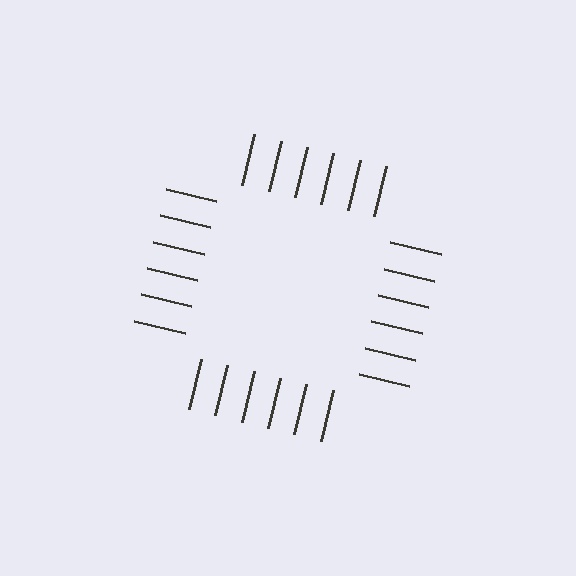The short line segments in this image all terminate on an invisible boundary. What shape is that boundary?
An illusory square — the line segments terminate on its edges but no continuous stroke is drawn.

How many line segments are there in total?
24 — 6 along each of the 4 edges.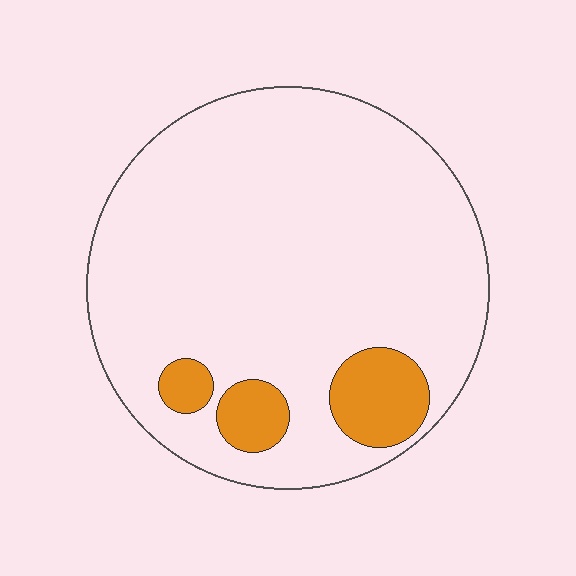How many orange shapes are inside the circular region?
3.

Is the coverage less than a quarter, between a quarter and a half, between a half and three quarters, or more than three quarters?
Less than a quarter.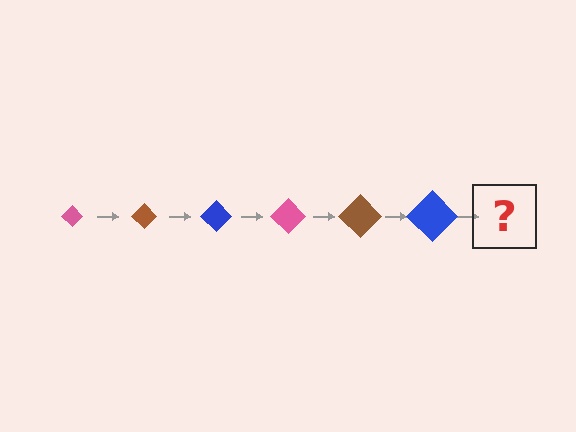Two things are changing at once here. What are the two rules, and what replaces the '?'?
The two rules are that the diamond grows larger each step and the color cycles through pink, brown, and blue. The '?' should be a pink diamond, larger than the previous one.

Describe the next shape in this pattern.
It should be a pink diamond, larger than the previous one.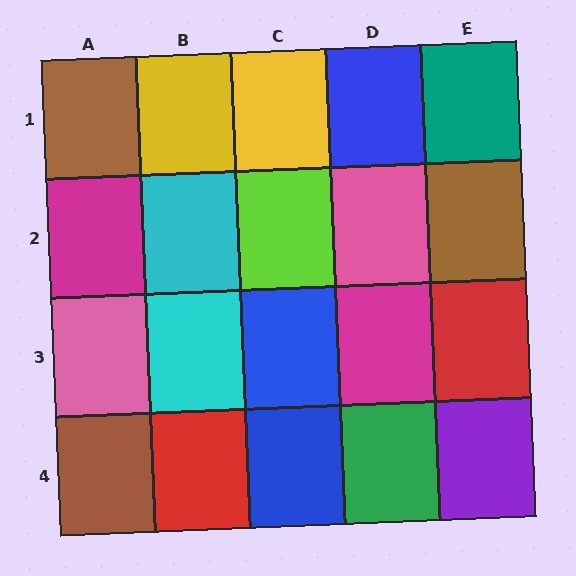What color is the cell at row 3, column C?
Blue.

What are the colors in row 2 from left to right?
Magenta, cyan, lime, pink, brown.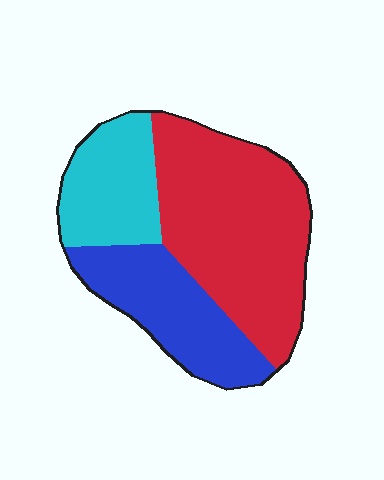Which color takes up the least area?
Cyan, at roughly 20%.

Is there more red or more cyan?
Red.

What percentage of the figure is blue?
Blue takes up about one quarter (1/4) of the figure.